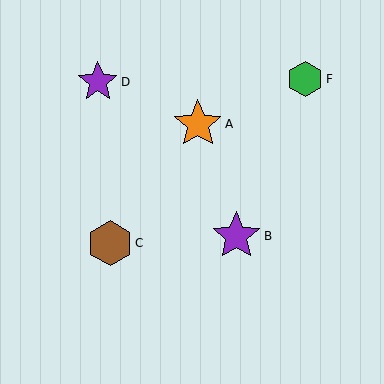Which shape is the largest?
The purple star (labeled B) is the largest.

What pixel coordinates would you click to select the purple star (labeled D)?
Click at (98, 82) to select the purple star D.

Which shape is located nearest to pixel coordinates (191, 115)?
The orange star (labeled A) at (198, 124) is nearest to that location.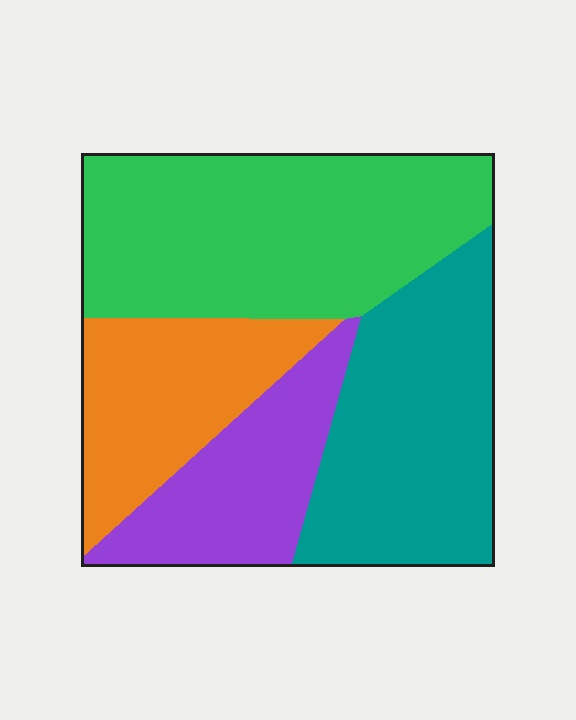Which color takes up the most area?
Green, at roughly 35%.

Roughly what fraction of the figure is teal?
Teal covers around 30% of the figure.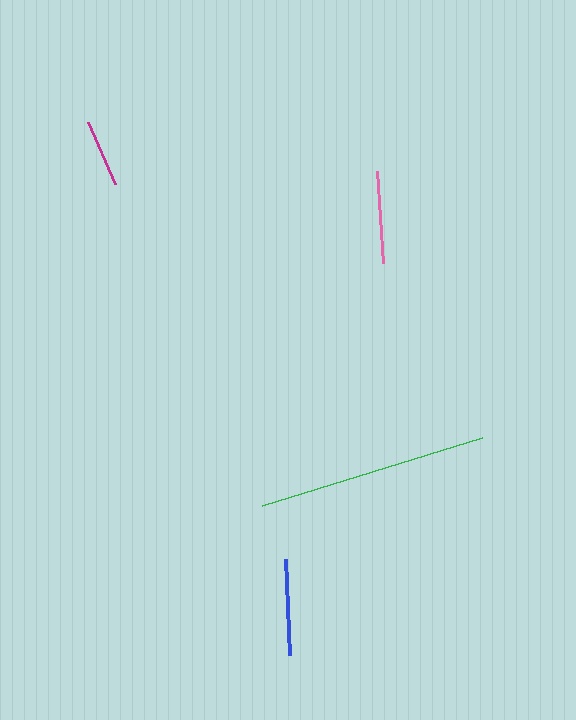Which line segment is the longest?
The green line is the longest at approximately 230 pixels.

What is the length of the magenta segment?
The magenta segment is approximately 68 pixels long.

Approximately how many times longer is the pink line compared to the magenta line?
The pink line is approximately 1.4 times the length of the magenta line.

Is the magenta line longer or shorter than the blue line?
The blue line is longer than the magenta line.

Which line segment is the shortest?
The magenta line is the shortest at approximately 68 pixels.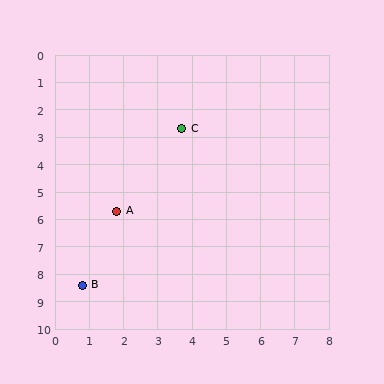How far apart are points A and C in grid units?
Points A and C are about 3.6 grid units apart.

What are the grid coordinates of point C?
Point C is at approximately (3.7, 2.7).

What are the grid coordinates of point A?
Point A is at approximately (1.8, 5.7).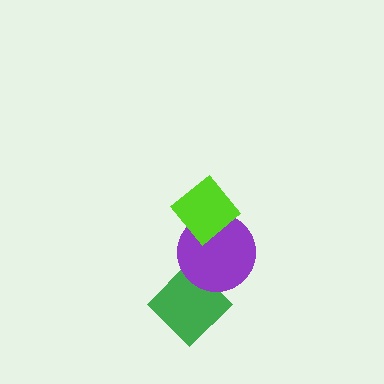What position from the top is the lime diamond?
The lime diamond is 1st from the top.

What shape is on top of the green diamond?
The purple circle is on top of the green diamond.